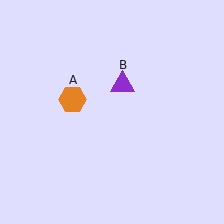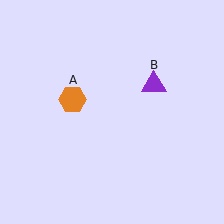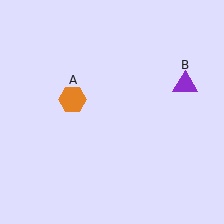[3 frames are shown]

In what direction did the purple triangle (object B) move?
The purple triangle (object B) moved right.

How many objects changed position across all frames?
1 object changed position: purple triangle (object B).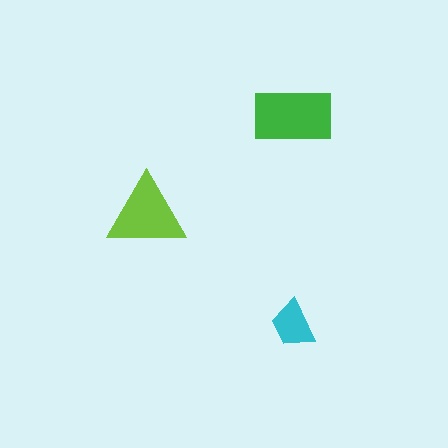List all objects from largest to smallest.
The green rectangle, the lime triangle, the cyan trapezoid.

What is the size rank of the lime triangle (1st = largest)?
2nd.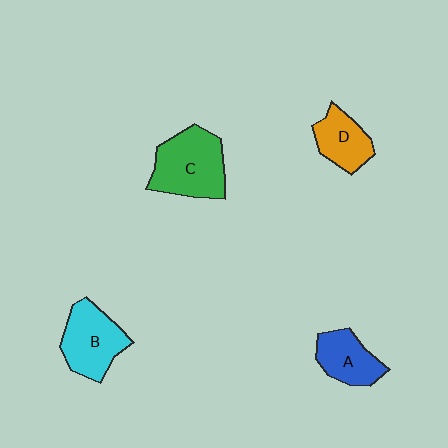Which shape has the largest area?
Shape C (green).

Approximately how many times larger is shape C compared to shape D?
Approximately 1.7 times.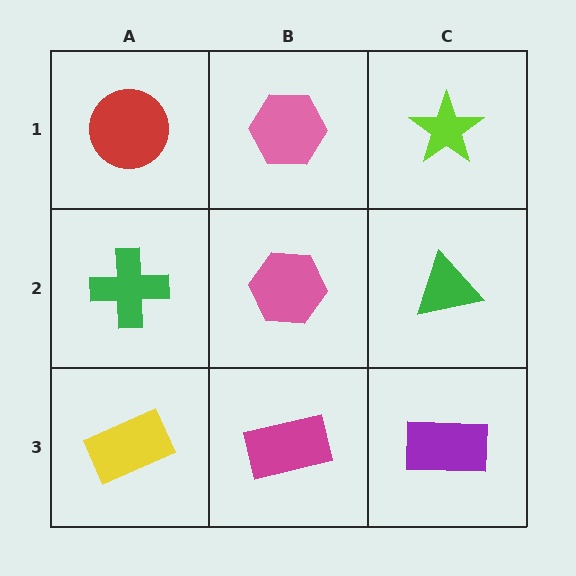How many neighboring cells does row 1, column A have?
2.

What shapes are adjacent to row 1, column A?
A green cross (row 2, column A), a pink hexagon (row 1, column B).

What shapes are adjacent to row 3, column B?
A pink hexagon (row 2, column B), a yellow rectangle (row 3, column A), a purple rectangle (row 3, column C).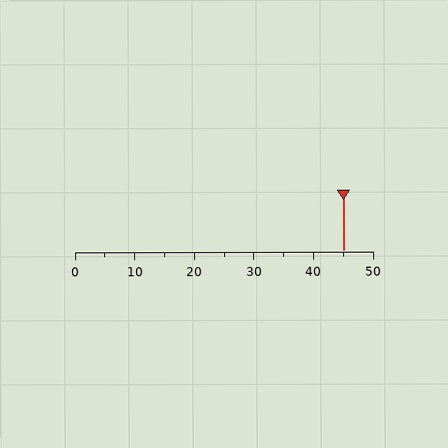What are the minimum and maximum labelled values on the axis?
The axis runs from 0 to 50.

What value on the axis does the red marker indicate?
The marker indicates approximately 45.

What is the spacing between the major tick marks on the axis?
The major ticks are spaced 10 apart.